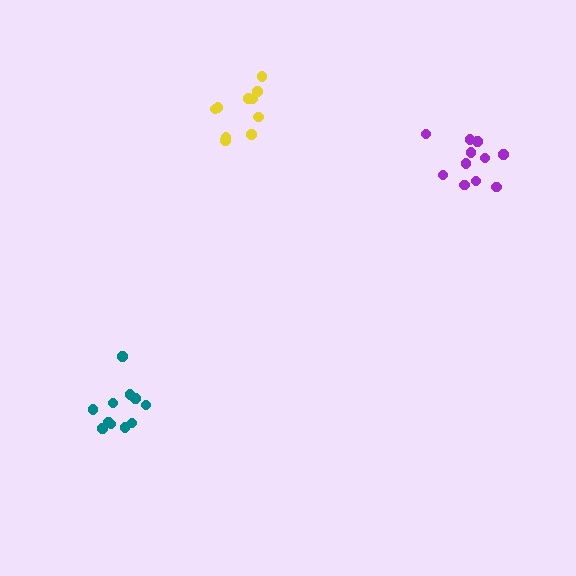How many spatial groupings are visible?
There are 3 spatial groupings.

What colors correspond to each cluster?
The clusters are colored: teal, yellow, purple.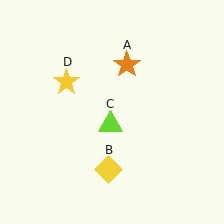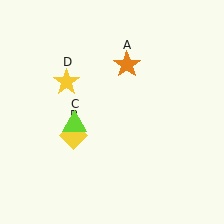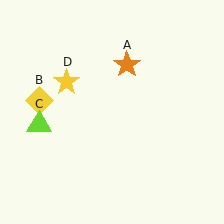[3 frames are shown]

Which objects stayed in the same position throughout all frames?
Orange star (object A) and yellow star (object D) remained stationary.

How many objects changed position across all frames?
2 objects changed position: yellow diamond (object B), lime triangle (object C).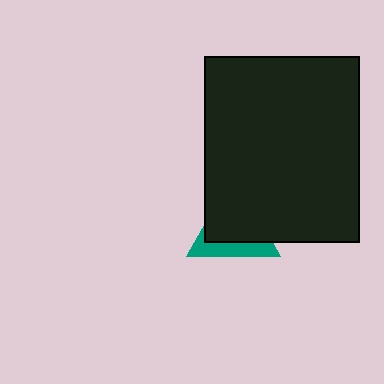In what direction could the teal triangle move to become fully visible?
The teal triangle could move toward the lower-left. That would shift it out from behind the black rectangle entirely.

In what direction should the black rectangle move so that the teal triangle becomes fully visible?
The black rectangle should move toward the upper-right. That is the shortest direction to clear the overlap and leave the teal triangle fully visible.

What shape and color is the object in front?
The object in front is a black rectangle.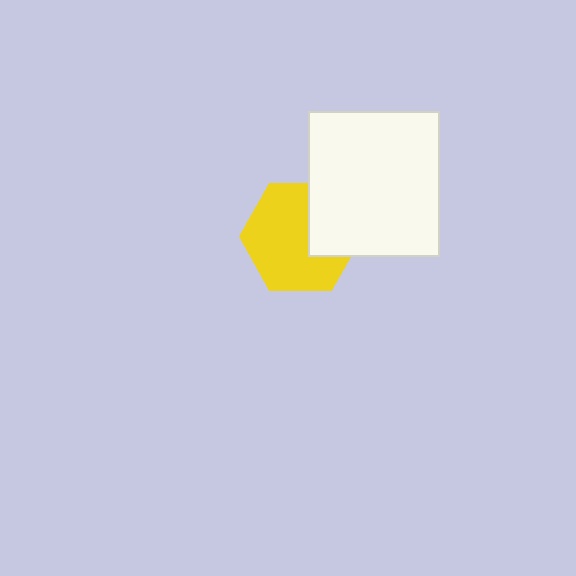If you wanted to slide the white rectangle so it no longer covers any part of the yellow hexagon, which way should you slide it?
Slide it right — that is the most direct way to separate the two shapes.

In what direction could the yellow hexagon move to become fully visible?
The yellow hexagon could move left. That would shift it out from behind the white rectangle entirely.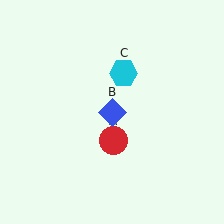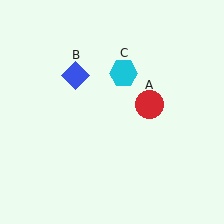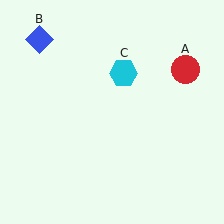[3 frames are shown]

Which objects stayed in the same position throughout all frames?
Cyan hexagon (object C) remained stationary.